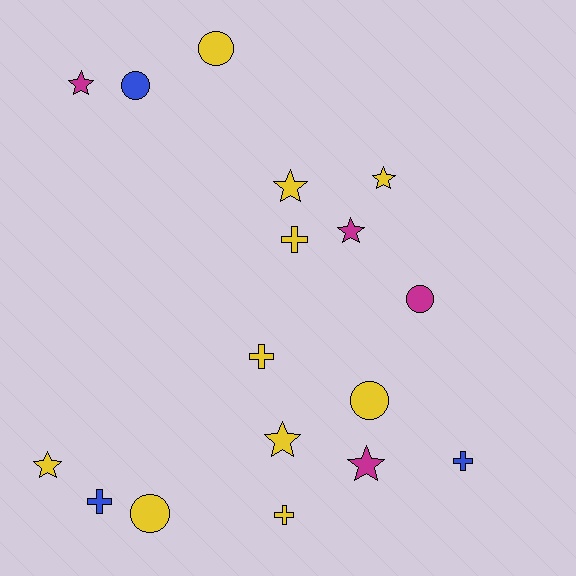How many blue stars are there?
There are no blue stars.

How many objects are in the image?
There are 17 objects.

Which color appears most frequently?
Yellow, with 10 objects.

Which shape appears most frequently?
Star, with 7 objects.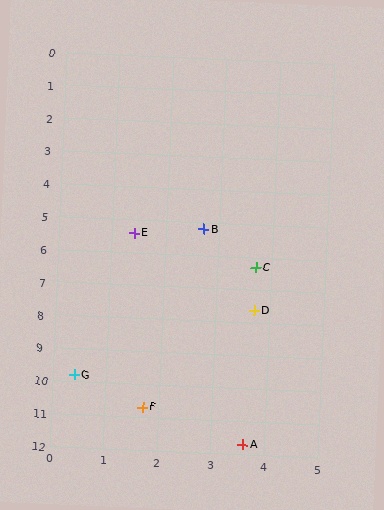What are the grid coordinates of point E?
Point E is at approximately (1.4, 5.4).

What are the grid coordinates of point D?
Point D is at approximately (3.7, 7.6).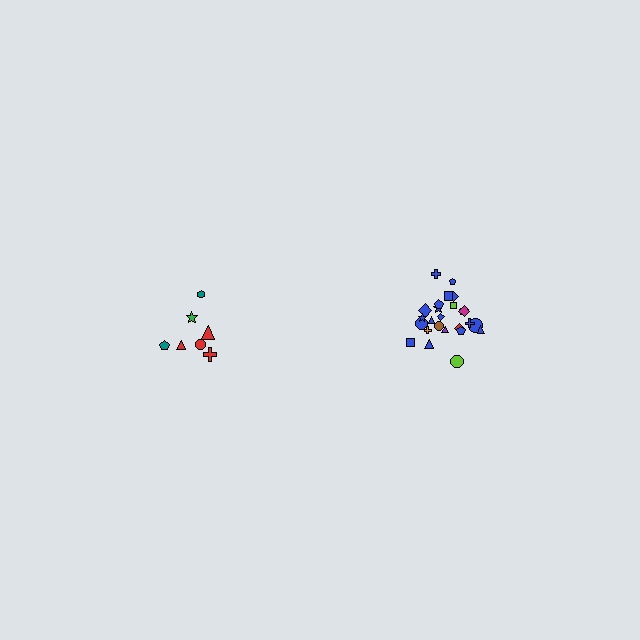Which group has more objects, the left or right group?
The right group.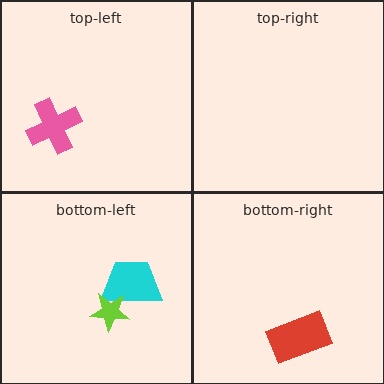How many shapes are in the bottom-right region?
1.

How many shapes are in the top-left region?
1.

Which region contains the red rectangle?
The bottom-right region.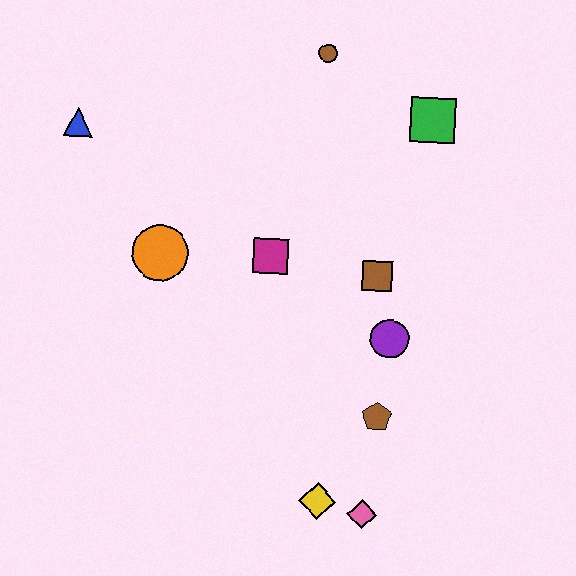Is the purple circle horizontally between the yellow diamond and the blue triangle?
No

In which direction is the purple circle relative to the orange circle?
The purple circle is to the right of the orange circle.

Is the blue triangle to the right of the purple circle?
No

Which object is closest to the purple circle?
The brown square is closest to the purple circle.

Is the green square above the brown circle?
No